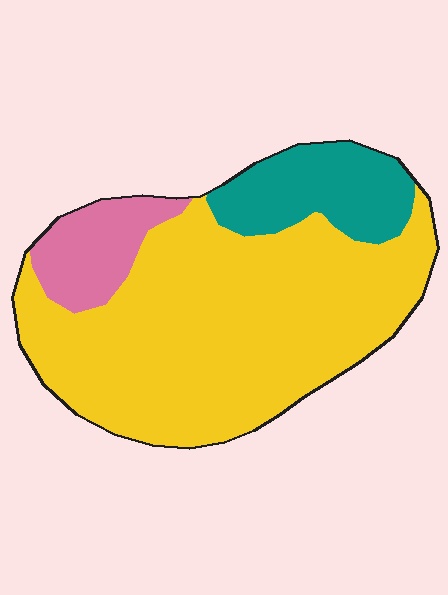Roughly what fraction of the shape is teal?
Teal covers about 15% of the shape.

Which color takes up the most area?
Yellow, at roughly 70%.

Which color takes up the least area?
Pink, at roughly 10%.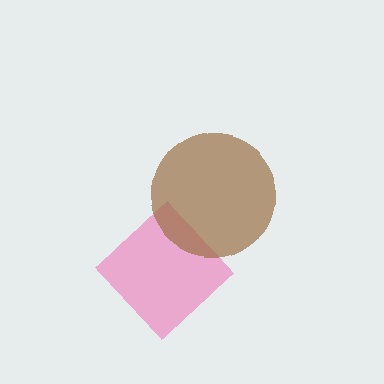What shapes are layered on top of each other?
The layered shapes are: a pink diamond, a brown circle.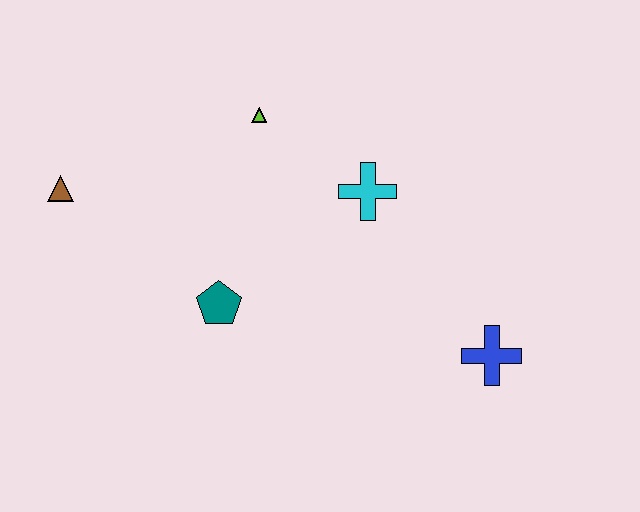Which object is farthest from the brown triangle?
The blue cross is farthest from the brown triangle.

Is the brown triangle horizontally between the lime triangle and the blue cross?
No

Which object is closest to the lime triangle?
The cyan cross is closest to the lime triangle.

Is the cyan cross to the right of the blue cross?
No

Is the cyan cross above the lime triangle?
No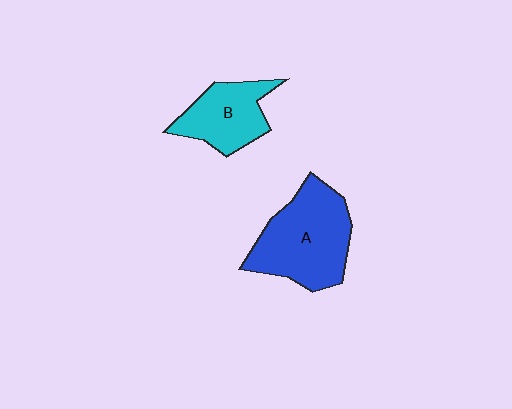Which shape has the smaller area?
Shape B (cyan).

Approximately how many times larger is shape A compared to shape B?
Approximately 1.6 times.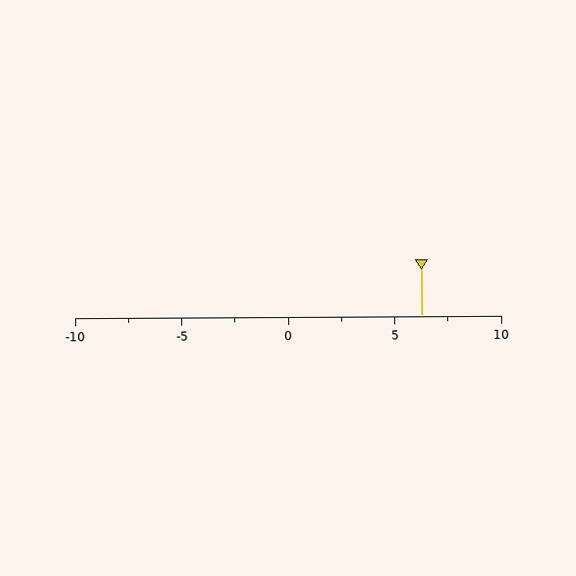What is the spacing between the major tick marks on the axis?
The major ticks are spaced 5 apart.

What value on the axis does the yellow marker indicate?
The marker indicates approximately 6.2.